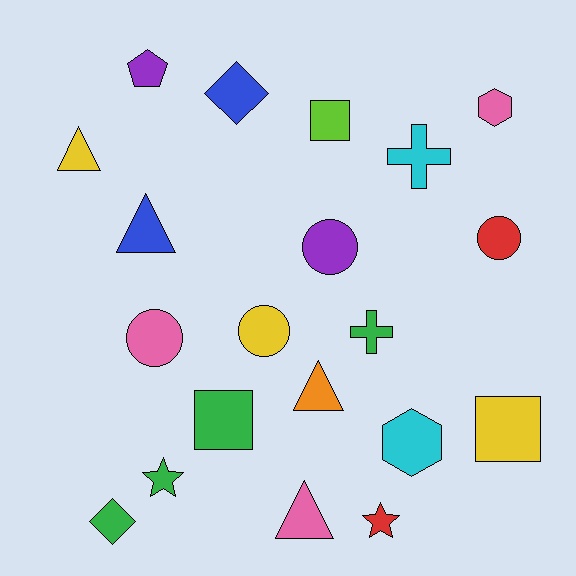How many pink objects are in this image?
There are 3 pink objects.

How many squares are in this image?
There are 3 squares.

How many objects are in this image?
There are 20 objects.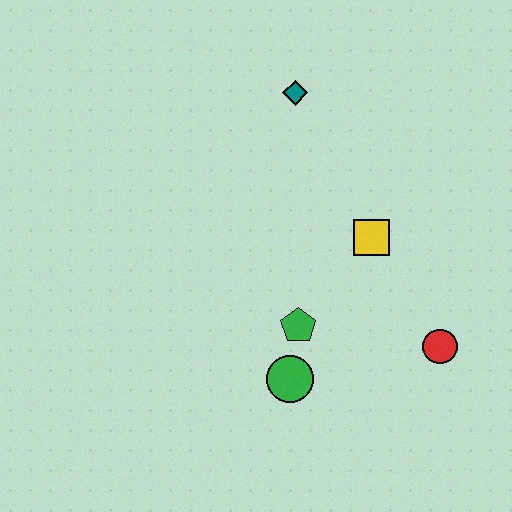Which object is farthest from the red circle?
The teal diamond is farthest from the red circle.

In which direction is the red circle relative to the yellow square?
The red circle is below the yellow square.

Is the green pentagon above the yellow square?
No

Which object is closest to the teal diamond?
The yellow square is closest to the teal diamond.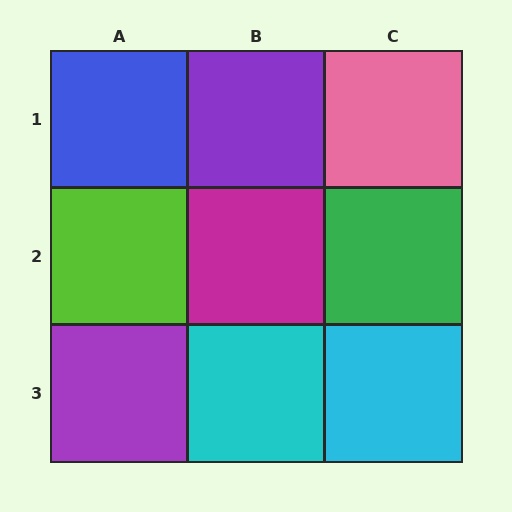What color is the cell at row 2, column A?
Lime.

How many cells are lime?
1 cell is lime.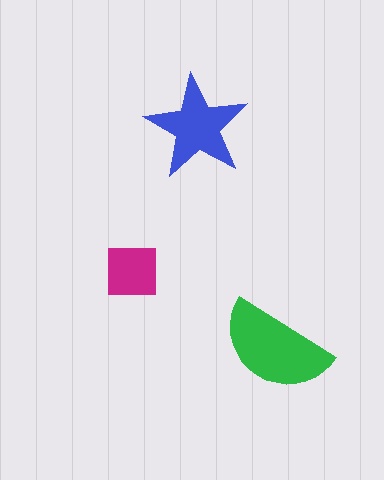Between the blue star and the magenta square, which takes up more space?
The blue star.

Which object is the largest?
The green semicircle.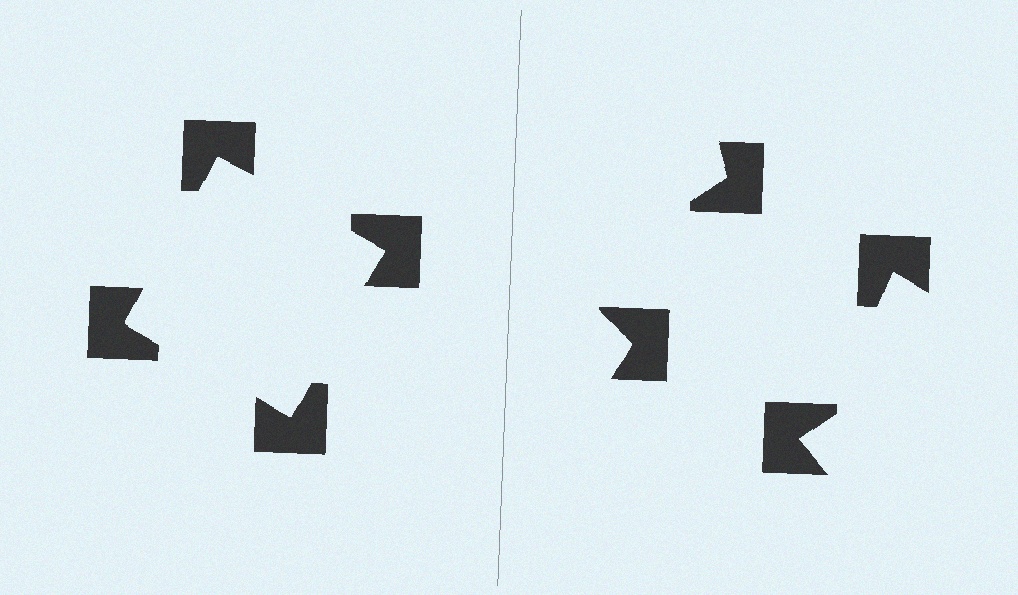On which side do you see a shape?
An illusory square appears on the left side. On the right side the wedge cuts are rotated, so no coherent shape forms.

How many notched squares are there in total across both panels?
8 — 4 on each side.